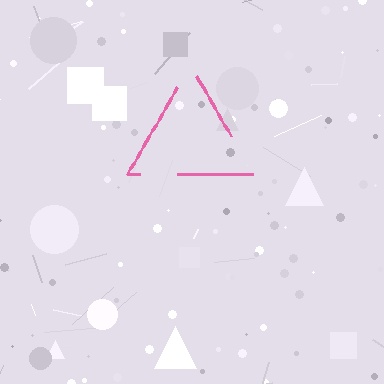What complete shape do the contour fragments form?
The contour fragments form a triangle.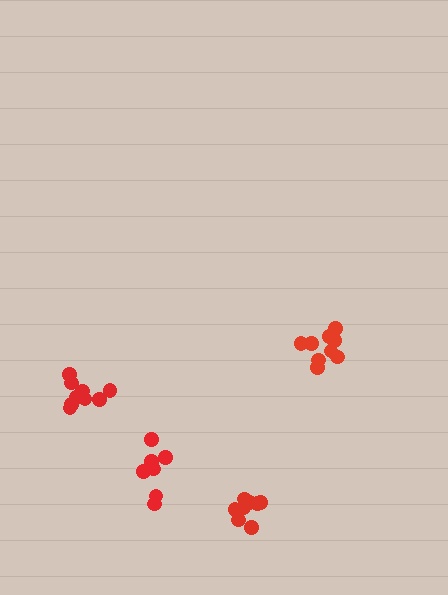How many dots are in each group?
Group 1: 8 dots, Group 2: 11 dots, Group 3: 7 dots, Group 4: 10 dots (36 total).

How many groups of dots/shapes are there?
There are 4 groups.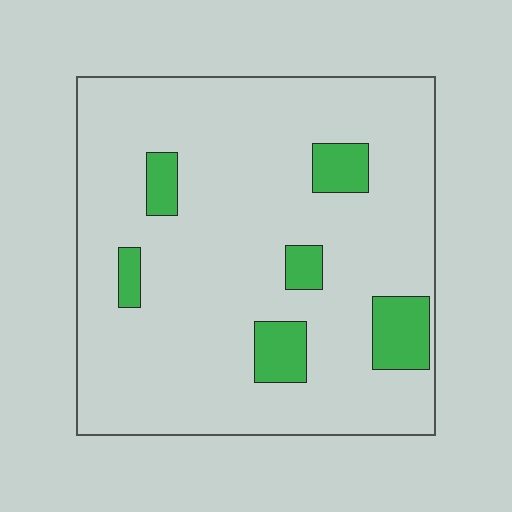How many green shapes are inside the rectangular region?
6.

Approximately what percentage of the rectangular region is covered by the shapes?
Approximately 10%.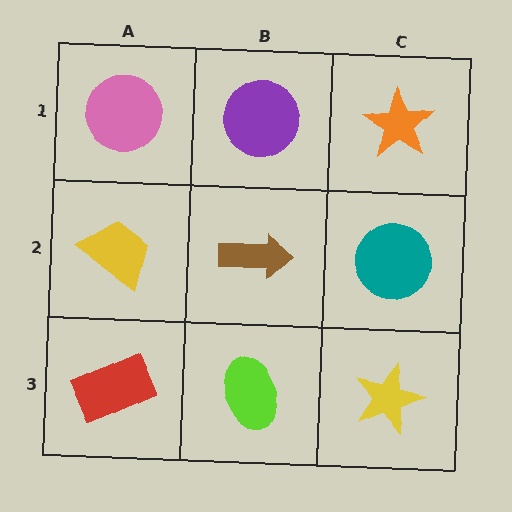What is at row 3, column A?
A red rectangle.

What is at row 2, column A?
A yellow trapezoid.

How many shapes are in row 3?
3 shapes.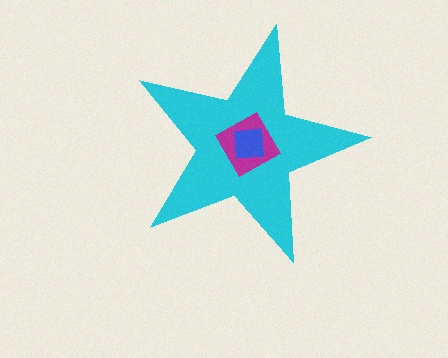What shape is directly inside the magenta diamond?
The blue square.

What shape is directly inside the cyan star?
The magenta diamond.